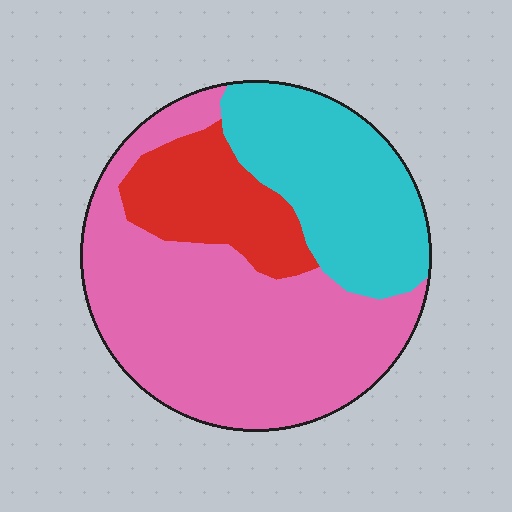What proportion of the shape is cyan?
Cyan takes up between a quarter and a half of the shape.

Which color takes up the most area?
Pink, at roughly 55%.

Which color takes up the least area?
Red, at roughly 15%.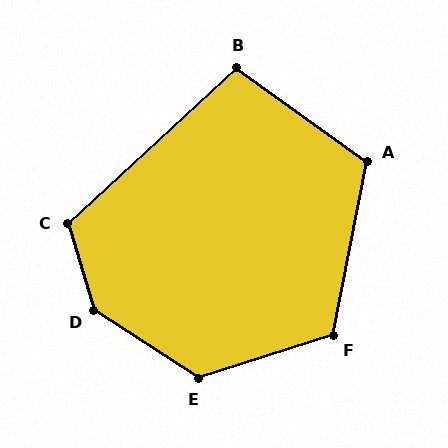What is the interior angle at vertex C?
Approximately 116 degrees (obtuse).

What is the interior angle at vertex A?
Approximately 115 degrees (obtuse).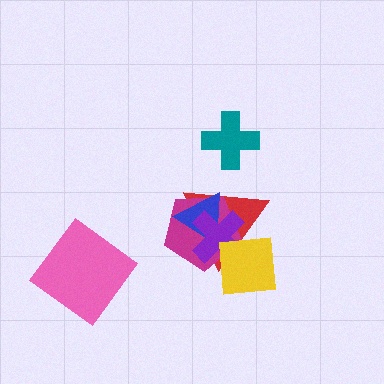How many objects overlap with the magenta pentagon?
4 objects overlap with the magenta pentagon.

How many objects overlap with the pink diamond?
0 objects overlap with the pink diamond.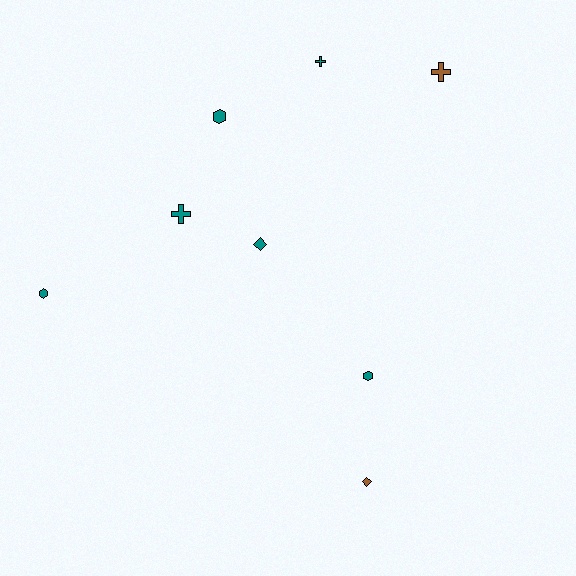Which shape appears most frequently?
Hexagon, with 3 objects.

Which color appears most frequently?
Teal, with 6 objects.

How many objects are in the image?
There are 8 objects.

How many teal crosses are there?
There are 2 teal crosses.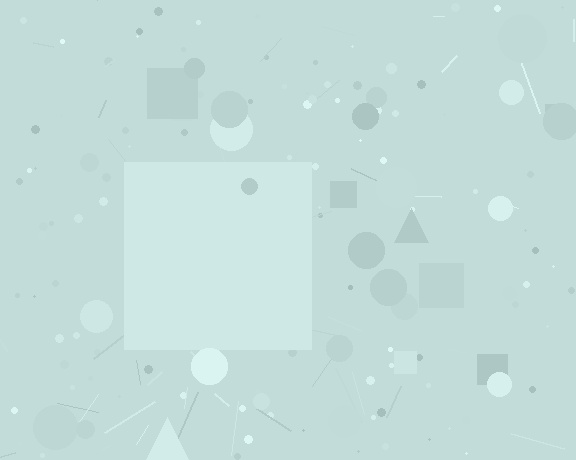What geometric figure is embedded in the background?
A square is embedded in the background.